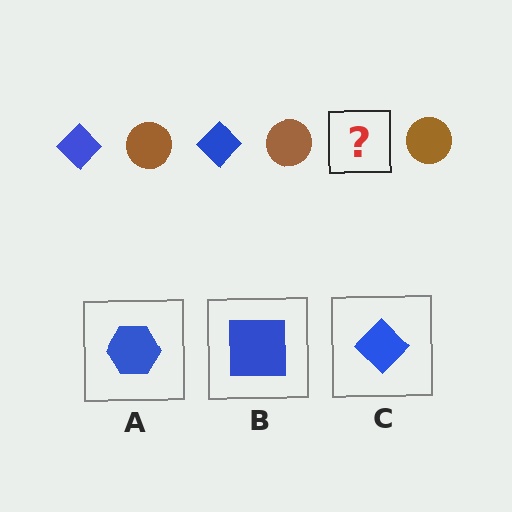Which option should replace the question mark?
Option C.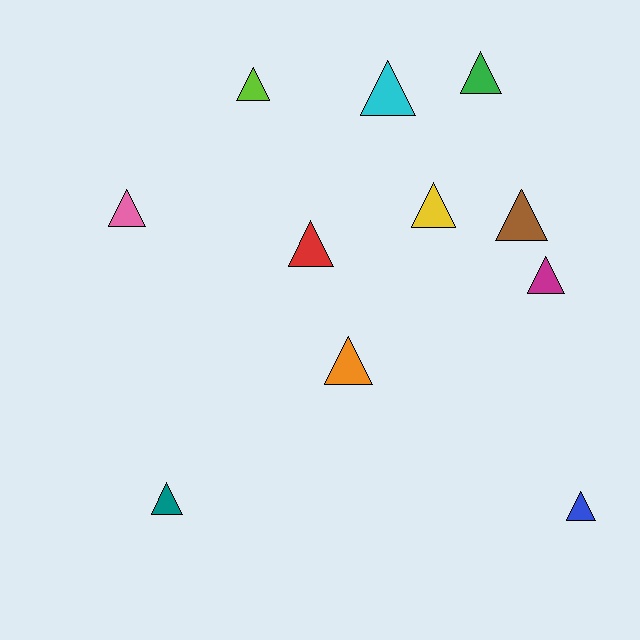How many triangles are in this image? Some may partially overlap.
There are 11 triangles.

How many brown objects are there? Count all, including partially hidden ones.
There is 1 brown object.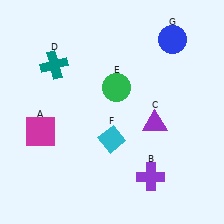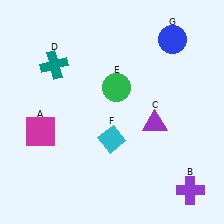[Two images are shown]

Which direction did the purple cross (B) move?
The purple cross (B) moved right.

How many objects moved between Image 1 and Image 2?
1 object moved between the two images.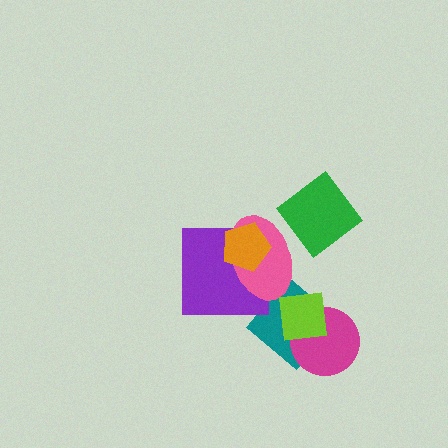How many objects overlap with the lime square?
2 objects overlap with the lime square.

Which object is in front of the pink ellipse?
The orange pentagon is in front of the pink ellipse.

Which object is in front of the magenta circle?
The lime square is in front of the magenta circle.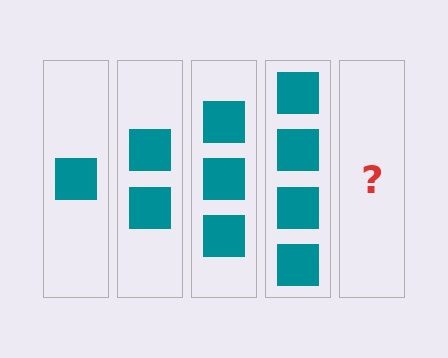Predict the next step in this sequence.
The next step is 5 squares.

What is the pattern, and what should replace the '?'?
The pattern is that each step adds one more square. The '?' should be 5 squares.